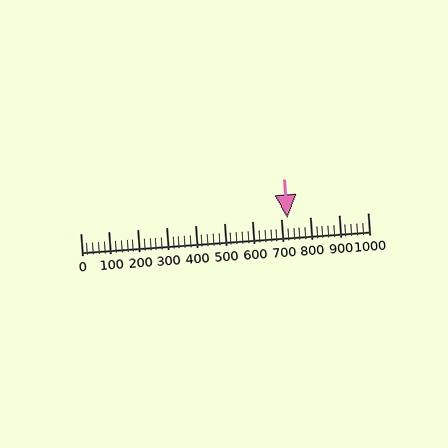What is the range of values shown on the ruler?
The ruler shows values from 0 to 1000.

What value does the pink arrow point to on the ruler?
The pink arrow points to approximately 720.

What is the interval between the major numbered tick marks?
The major tick marks are spaced 100 units apart.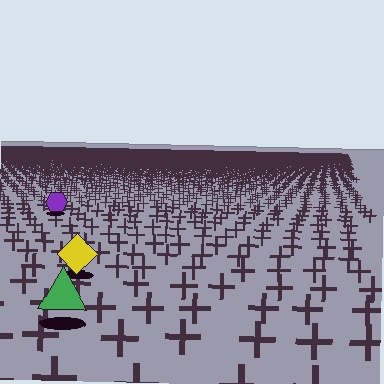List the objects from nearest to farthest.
From nearest to farthest: the green triangle, the yellow diamond, the purple hexagon.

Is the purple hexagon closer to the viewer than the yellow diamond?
No. The yellow diamond is closer — you can tell from the texture gradient: the ground texture is coarser near it.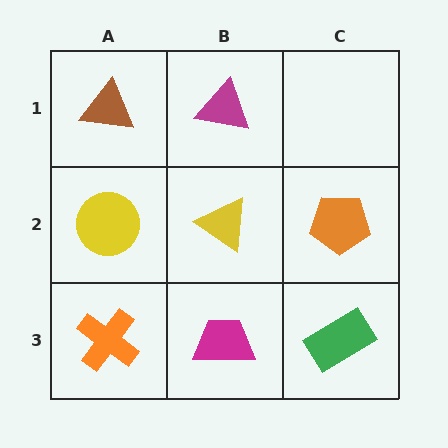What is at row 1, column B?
A magenta triangle.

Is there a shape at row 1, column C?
No, that cell is empty.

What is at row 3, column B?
A magenta trapezoid.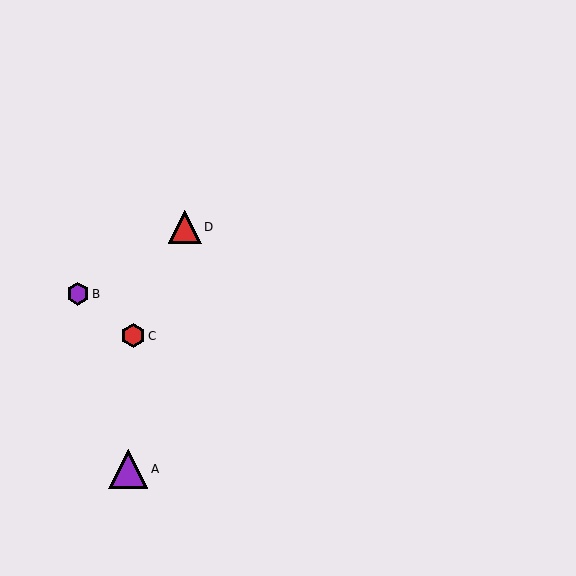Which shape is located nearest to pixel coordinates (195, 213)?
The red triangle (labeled D) at (185, 227) is nearest to that location.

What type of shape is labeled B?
Shape B is a purple hexagon.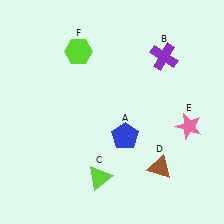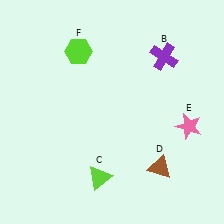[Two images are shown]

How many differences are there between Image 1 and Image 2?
There is 1 difference between the two images.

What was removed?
The blue pentagon (A) was removed in Image 2.